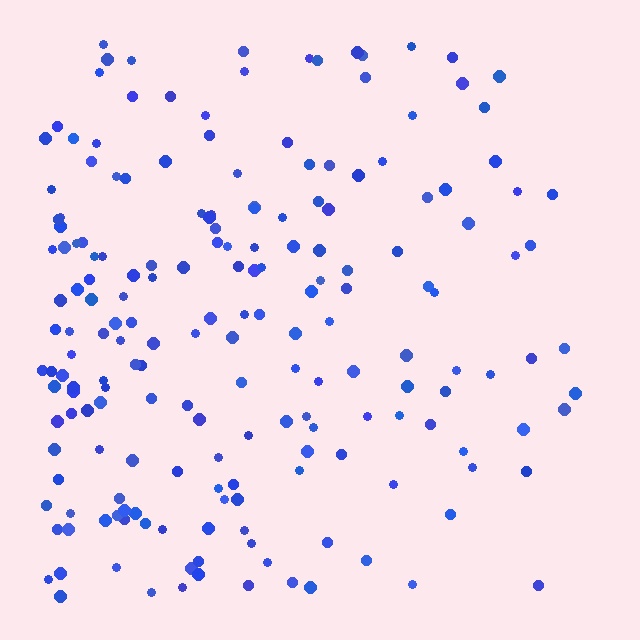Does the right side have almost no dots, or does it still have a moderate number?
Still a moderate number, just noticeably fewer than the left.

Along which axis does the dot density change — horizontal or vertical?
Horizontal.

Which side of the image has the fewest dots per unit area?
The right.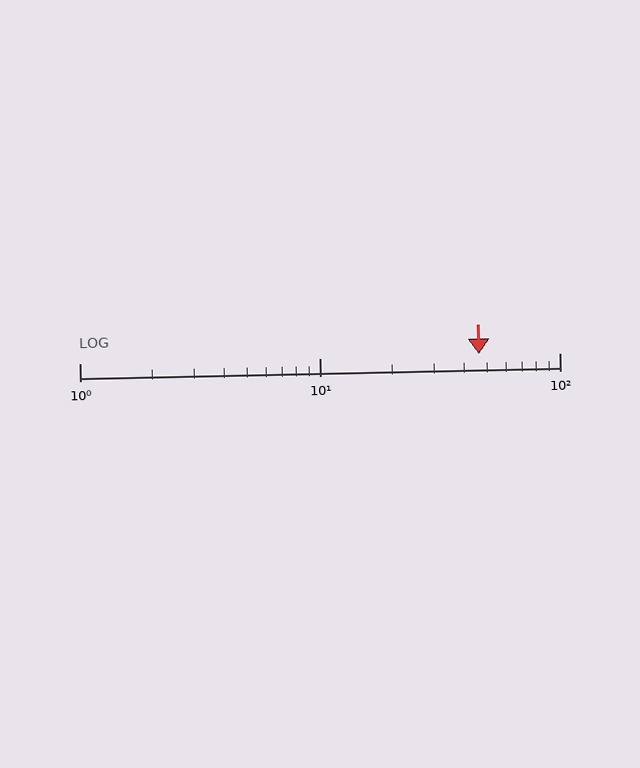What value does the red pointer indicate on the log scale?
The pointer indicates approximately 46.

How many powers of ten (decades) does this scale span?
The scale spans 2 decades, from 1 to 100.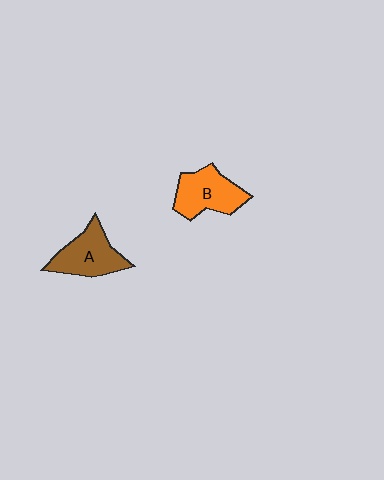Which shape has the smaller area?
Shape B (orange).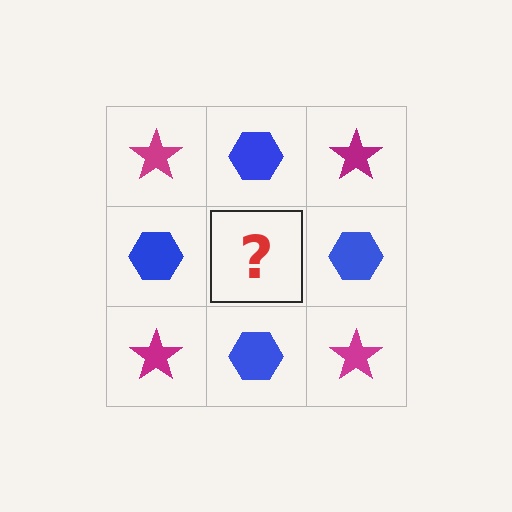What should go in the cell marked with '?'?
The missing cell should contain a magenta star.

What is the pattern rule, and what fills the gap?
The rule is that it alternates magenta star and blue hexagon in a checkerboard pattern. The gap should be filled with a magenta star.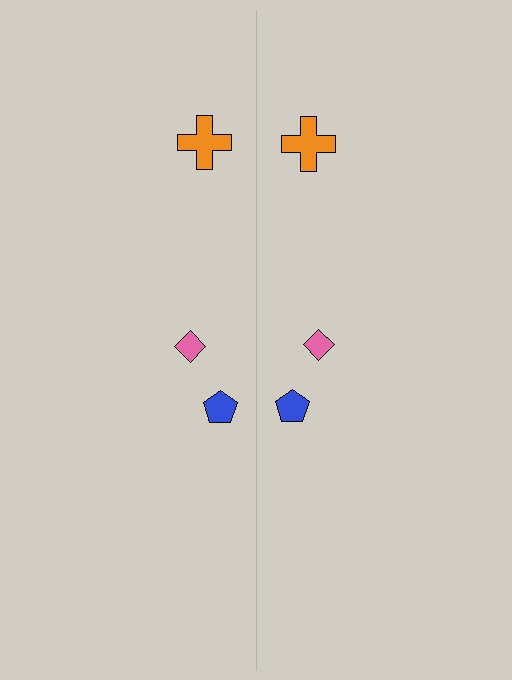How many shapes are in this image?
There are 6 shapes in this image.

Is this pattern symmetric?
Yes, this pattern has bilateral (reflection) symmetry.